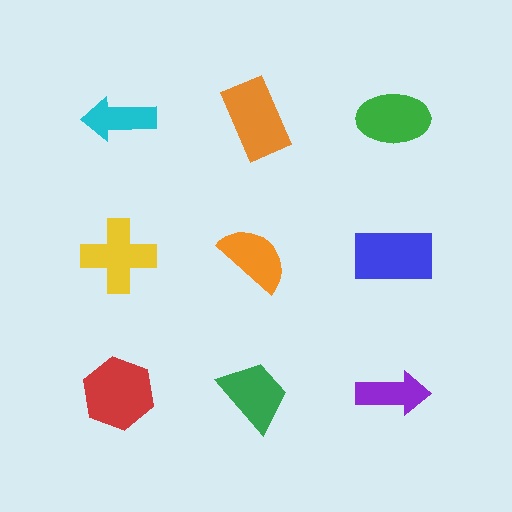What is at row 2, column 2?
An orange semicircle.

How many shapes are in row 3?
3 shapes.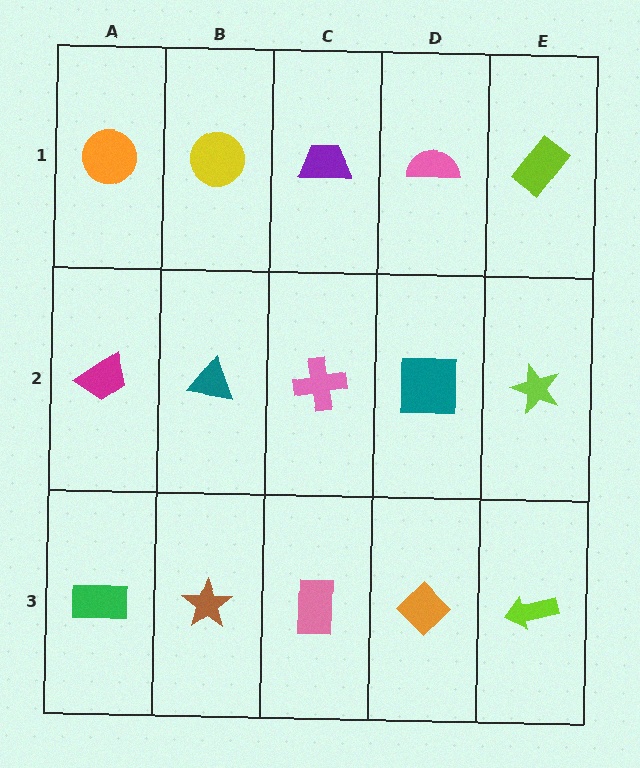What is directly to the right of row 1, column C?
A pink semicircle.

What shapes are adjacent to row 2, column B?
A yellow circle (row 1, column B), a brown star (row 3, column B), a magenta trapezoid (row 2, column A), a pink cross (row 2, column C).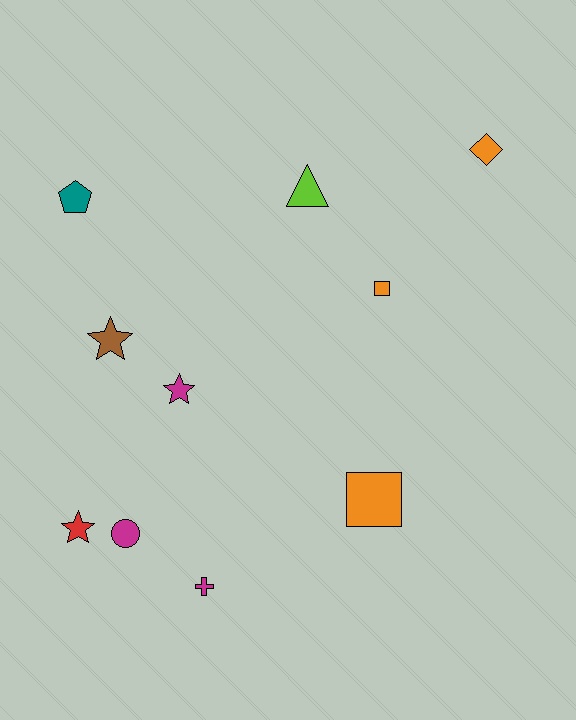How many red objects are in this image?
There is 1 red object.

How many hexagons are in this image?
There are no hexagons.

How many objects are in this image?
There are 10 objects.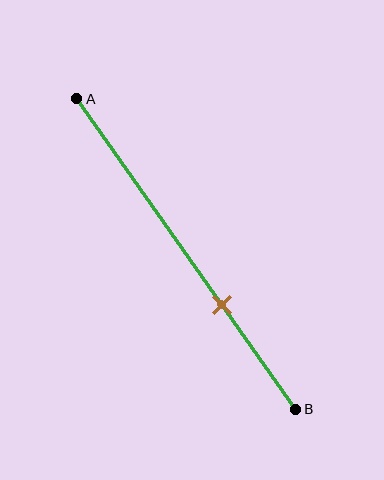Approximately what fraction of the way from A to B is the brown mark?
The brown mark is approximately 65% of the way from A to B.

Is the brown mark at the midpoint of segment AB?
No, the mark is at about 65% from A, not at the 50% midpoint.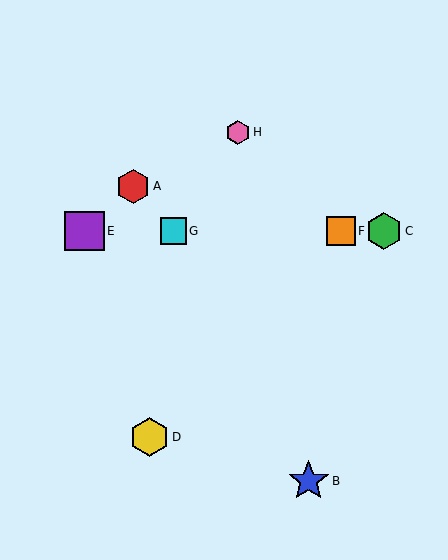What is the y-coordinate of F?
Object F is at y≈231.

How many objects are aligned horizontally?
4 objects (C, E, F, G) are aligned horizontally.